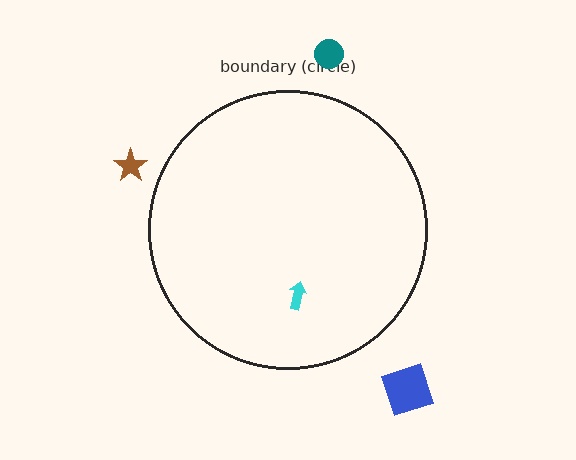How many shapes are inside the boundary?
1 inside, 3 outside.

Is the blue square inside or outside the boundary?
Outside.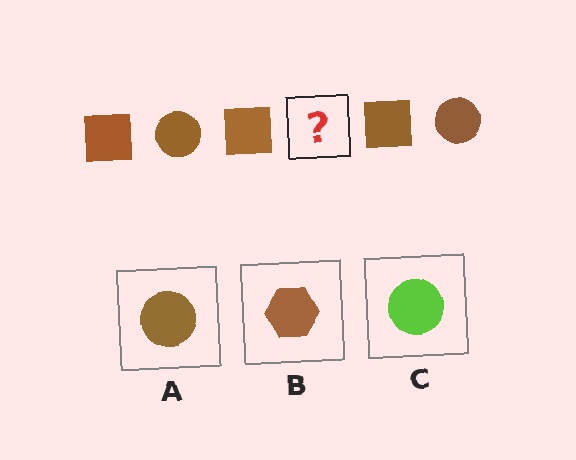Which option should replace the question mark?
Option A.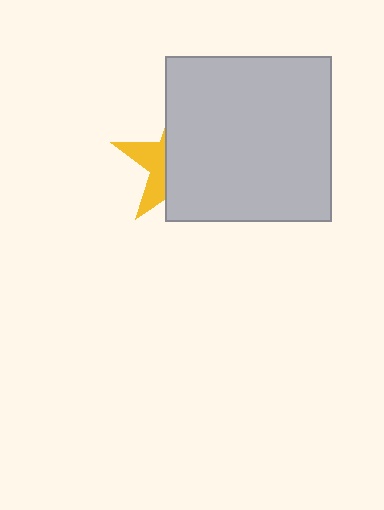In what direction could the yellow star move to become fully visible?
The yellow star could move left. That would shift it out from behind the light gray square entirely.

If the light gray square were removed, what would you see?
You would see the complete yellow star.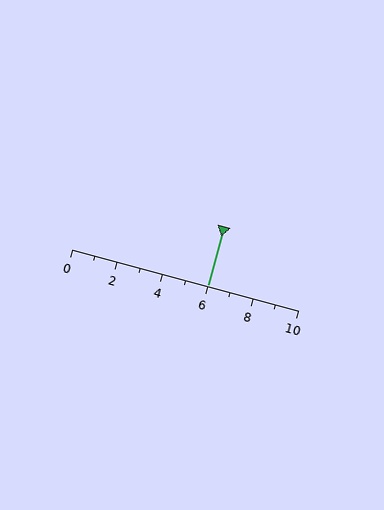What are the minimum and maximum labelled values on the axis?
The axis runs from 0 to 10.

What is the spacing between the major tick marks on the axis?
The major ticks are spaced 2 apart.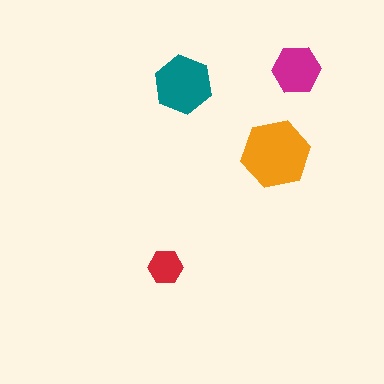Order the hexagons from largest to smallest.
the orange one, the teal one, the magenta one, the red one.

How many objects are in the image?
There are 4 objects in the image.